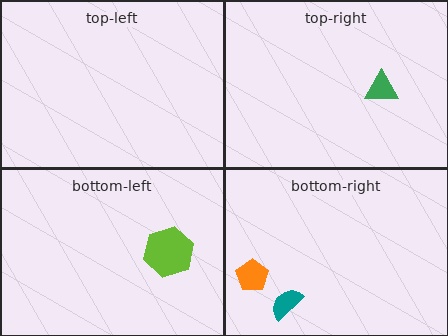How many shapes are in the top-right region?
1.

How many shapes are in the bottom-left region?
1.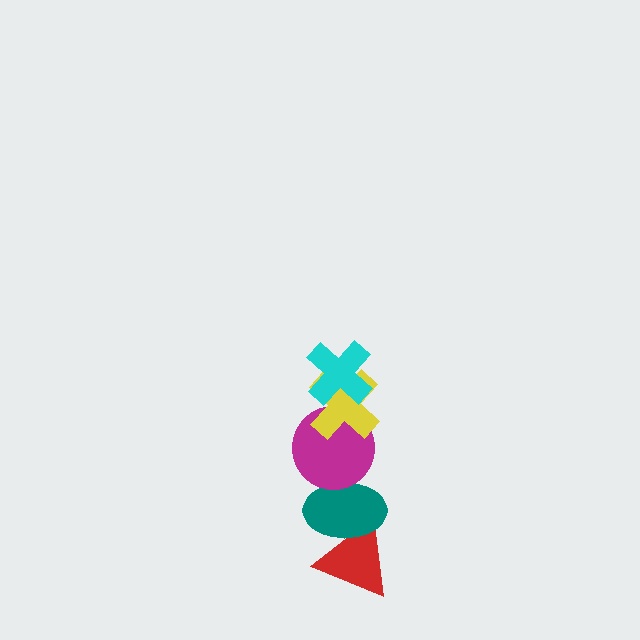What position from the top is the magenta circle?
The magenta circle is 3rd from the top.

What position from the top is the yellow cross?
The yellow cross is 2nd from the top.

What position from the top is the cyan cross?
The cyan cross is 1st from the top.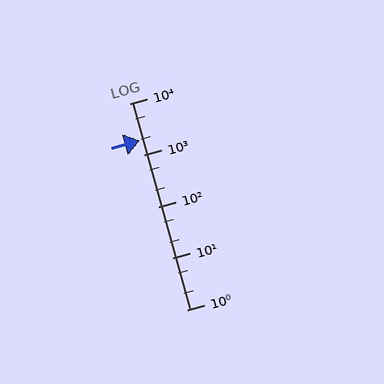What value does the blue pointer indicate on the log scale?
The pointer indicates approximately 1900.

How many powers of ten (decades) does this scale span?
The scale spans 4 decades, from 1 to 10000.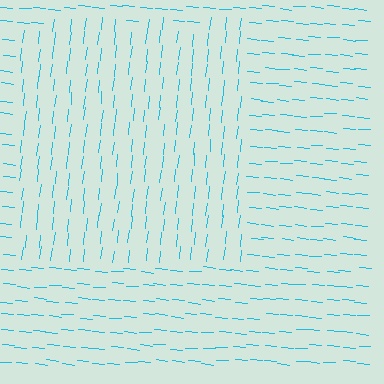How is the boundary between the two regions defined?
The boundary is defined purely by a change in line orientation (approximately 89 degrees difference). All lines are the same color and thickness.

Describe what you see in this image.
The image is filled with small cyan line segments. A rectangle region in the image has lines oriented differently from the surrounding lines, creating a visible texture boundary.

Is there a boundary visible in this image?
Yes, there is a texture boundary formed by a change in line orientation.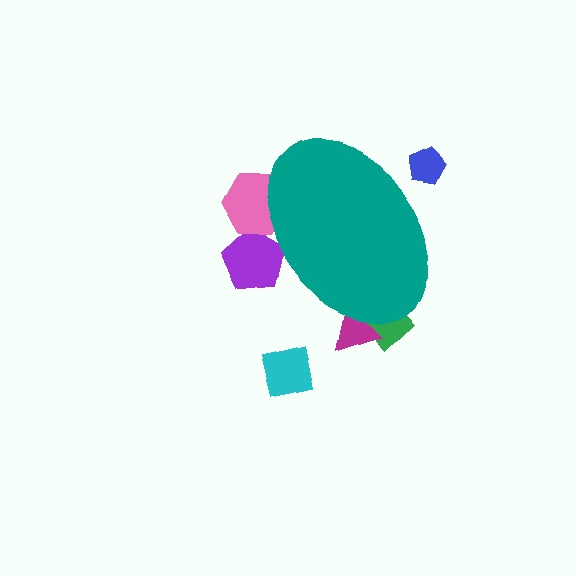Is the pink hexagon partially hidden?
Yes, the pink hexagon is partially hidden behind the teal ellipse.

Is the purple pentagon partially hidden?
Yes, the purple pentagon is partially hidden behind the teal ellipse.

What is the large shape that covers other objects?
A teal ellipse.